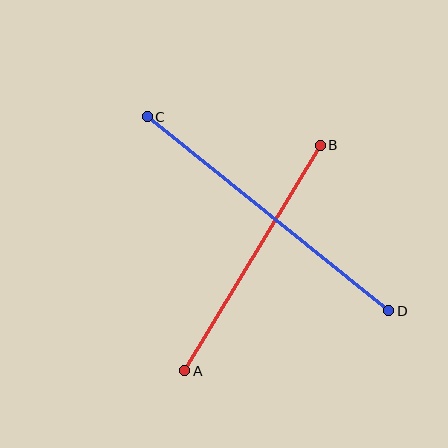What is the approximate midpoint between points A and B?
The midpoint is at approximately (253, 258) pixels.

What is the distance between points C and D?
The distance is approximately 309 pixels.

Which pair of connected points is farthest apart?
Points C and D are farthest apart.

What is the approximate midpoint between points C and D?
The midpoint is at approximately (268, 214) pixels.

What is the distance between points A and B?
The distance is approximately 263 pixels.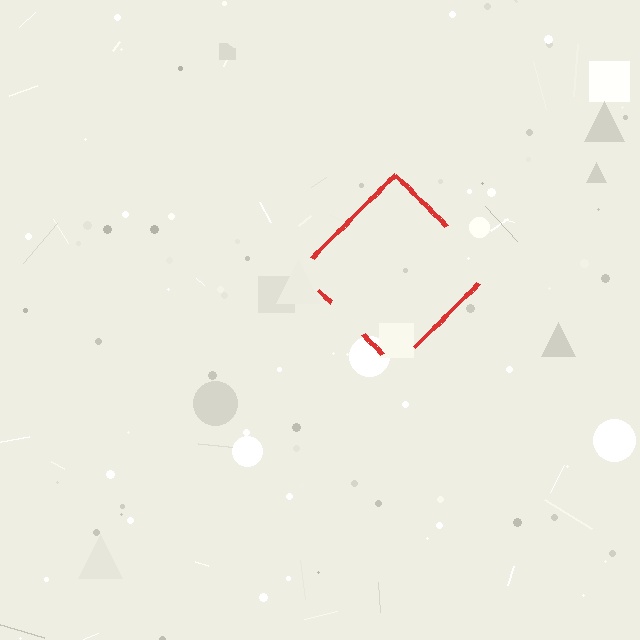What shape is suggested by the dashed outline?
The dashed outline suggests a diamond.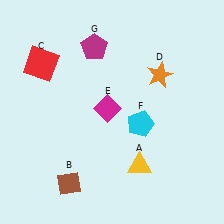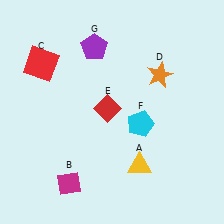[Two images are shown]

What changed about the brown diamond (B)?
In Image 1, B is brown. In Image 2, it changed to magenta.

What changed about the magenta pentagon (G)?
In Image 1, G is magenta. In Image 2, it changed to purple.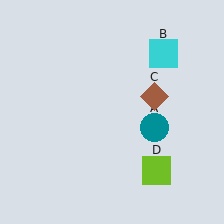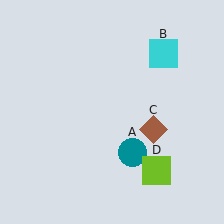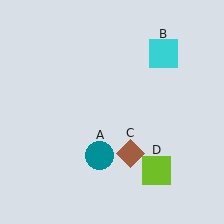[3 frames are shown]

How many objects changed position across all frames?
2 objects changed position: teal circle (object A), brown diamond (object C).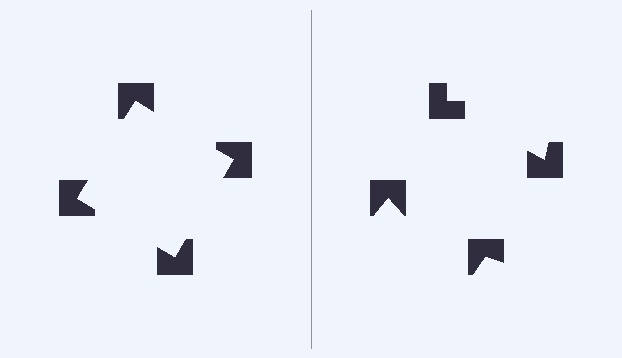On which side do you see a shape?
An illusory square appears on the left side. On the right side the wedge cuts are rotated, so no coherent shape forms.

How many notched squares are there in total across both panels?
8 — 4 on each side.